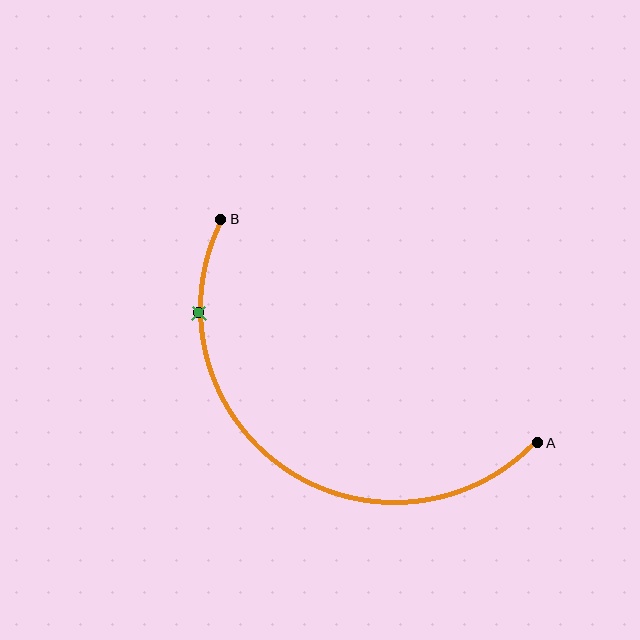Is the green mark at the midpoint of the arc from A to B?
No. The green mark lies on the arc but is closer to endpoint B. The arc midpoint would be at the point on the curve equidistant along the arc from both A and B.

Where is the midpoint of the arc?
The arc midpoint is the point on the curve farthest from the straight line joining A and B. It sits below and to the left of that line.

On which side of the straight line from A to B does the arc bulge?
The arc bulges below and to the left of the straight line connecting A and B.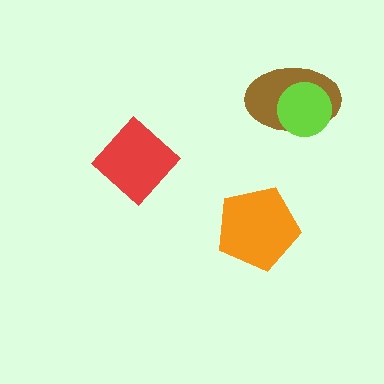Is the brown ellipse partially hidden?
Yes, it is partially covered by another shape.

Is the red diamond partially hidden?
No, no other shape covers it.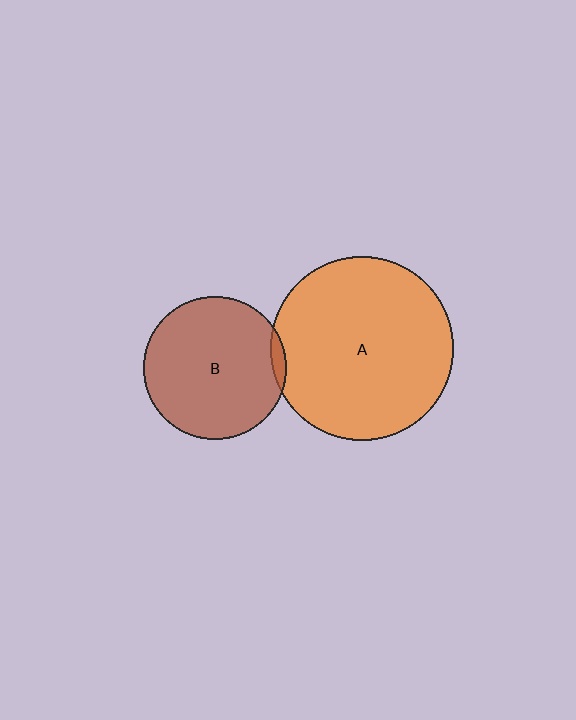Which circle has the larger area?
Circle A (orange).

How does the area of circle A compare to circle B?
Approximately 1.6 times.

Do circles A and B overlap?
Yes.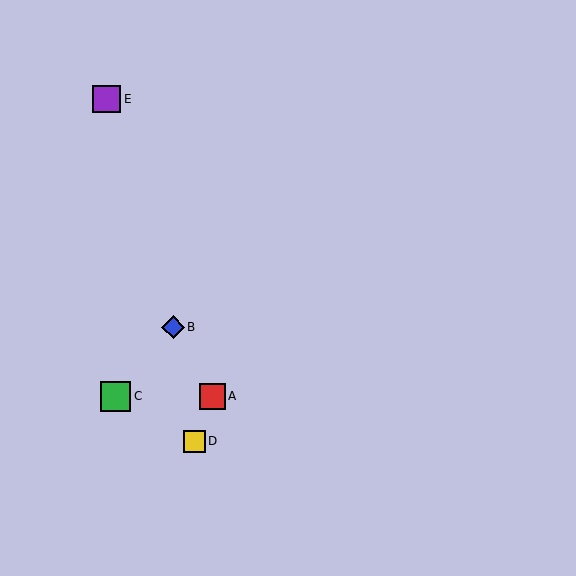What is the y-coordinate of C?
Object C is at y≈396.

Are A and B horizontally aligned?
No, A is at y≈396 and B is at y≈327.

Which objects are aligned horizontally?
Objects A, C are aligned horizontally.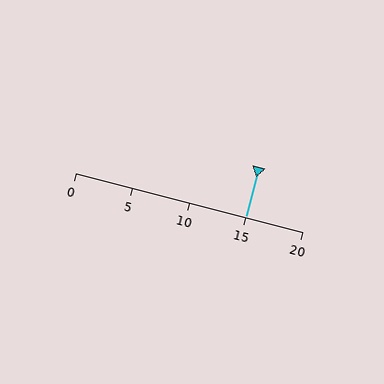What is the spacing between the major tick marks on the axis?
The major ticks are spaced 5 apart.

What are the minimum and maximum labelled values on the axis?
The axis runs from 0 to 20.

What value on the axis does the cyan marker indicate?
The marker indicates approximately 15.